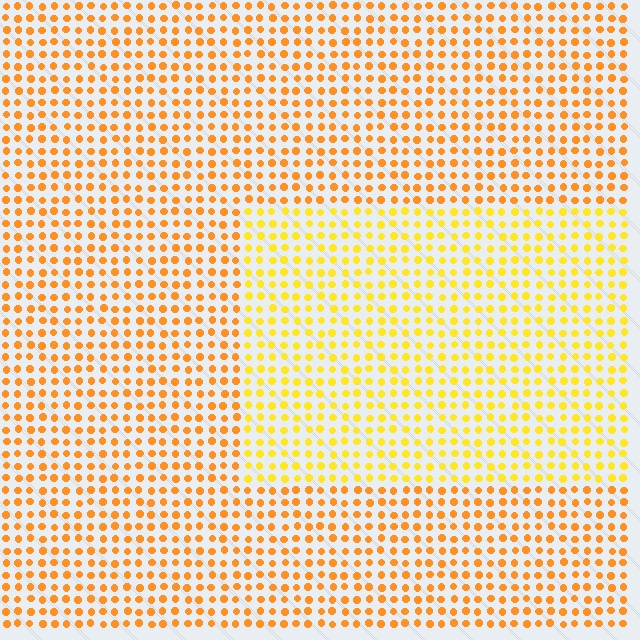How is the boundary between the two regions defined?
The boundary is defined purely by a slight shift in hue (about 24 degrees). Spacing, size, and orientation are identical on both sides.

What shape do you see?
I see a rectangle.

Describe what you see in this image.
The image is filled with small orange elements in a uniform arrangement. A rectangle-shaped region is visible where the elements are tinted to a slightly different hue, forming a subtle color boundary.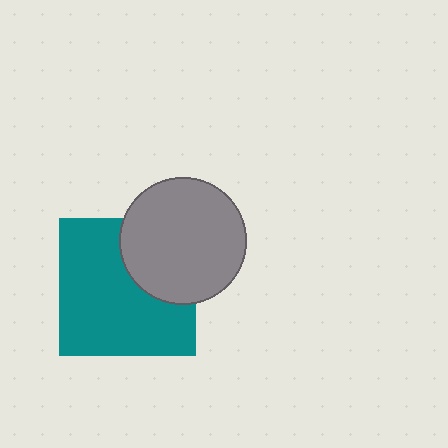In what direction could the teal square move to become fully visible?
The teal square could move toward the lower-left. That would shift it out from behind the gray circle entirely.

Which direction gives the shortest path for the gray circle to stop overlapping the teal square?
Moving toward the upper-right gives the shortest separation.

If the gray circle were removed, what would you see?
You would see the complete teal square.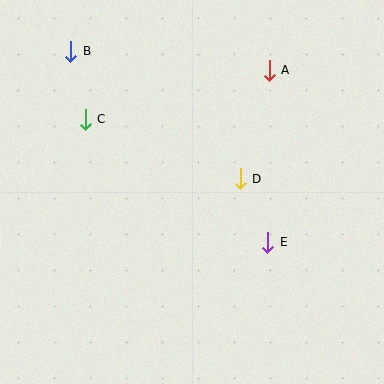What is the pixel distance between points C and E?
The distance between C and E is 220 pixels.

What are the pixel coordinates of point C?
Point C is at (85, 119).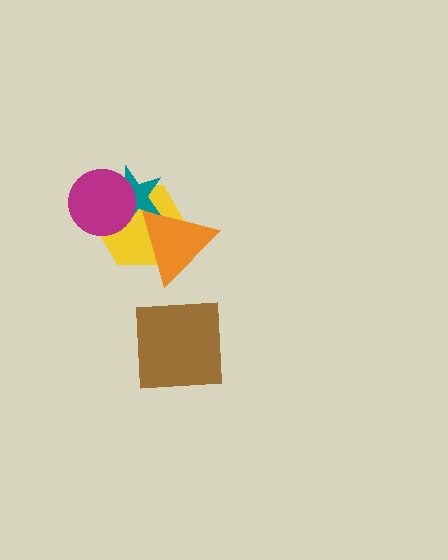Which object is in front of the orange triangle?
The teal star is in front of the orange triangle.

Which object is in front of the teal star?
The magenta circle is in front of the teal star.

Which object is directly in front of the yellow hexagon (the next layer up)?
The orange triangle is directly in front of the yellow hexagon.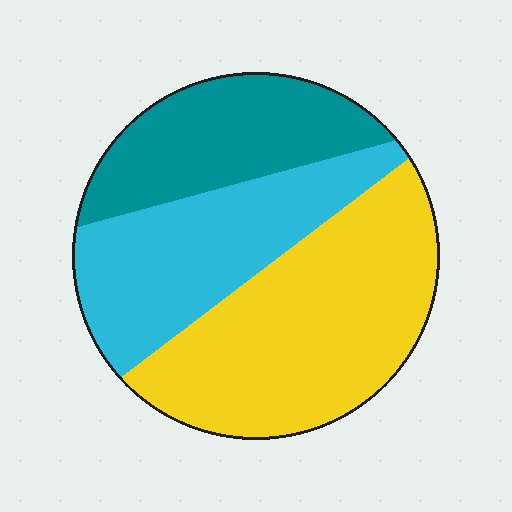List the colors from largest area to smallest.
From largest to smallest: yellow, cyan, teal.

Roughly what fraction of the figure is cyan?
Cyan covers about 30% of the figure.